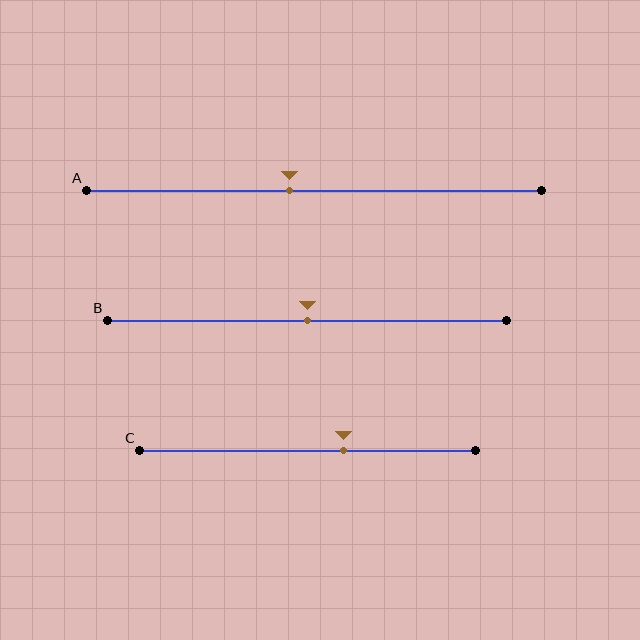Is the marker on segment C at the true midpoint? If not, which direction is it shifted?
No, the marker on segment C is shifted to the right by about 11% of the segment length.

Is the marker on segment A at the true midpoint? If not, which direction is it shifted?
No, the marker on segment A is shifted to the left by about 5% of the segment length.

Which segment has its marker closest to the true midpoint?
Segment B has its marker closest to the true midpoint.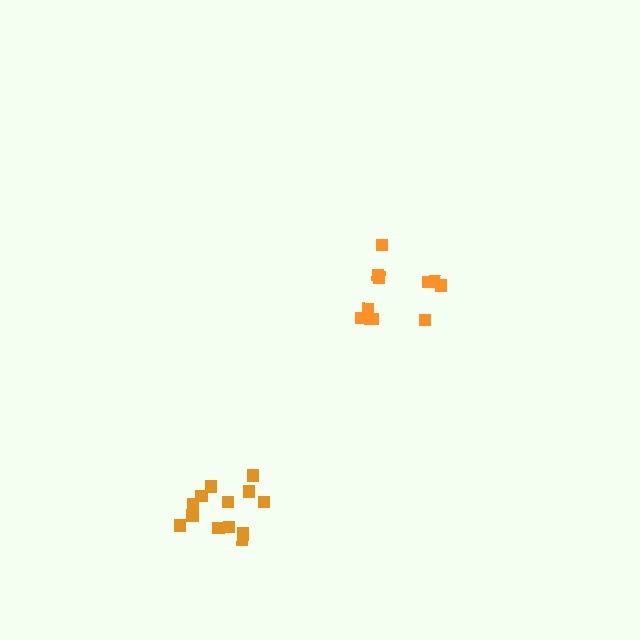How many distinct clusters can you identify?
There are 2 distinct clusters.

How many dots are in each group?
Group 1: 10 dots, Group 2: 13 dots (23 total).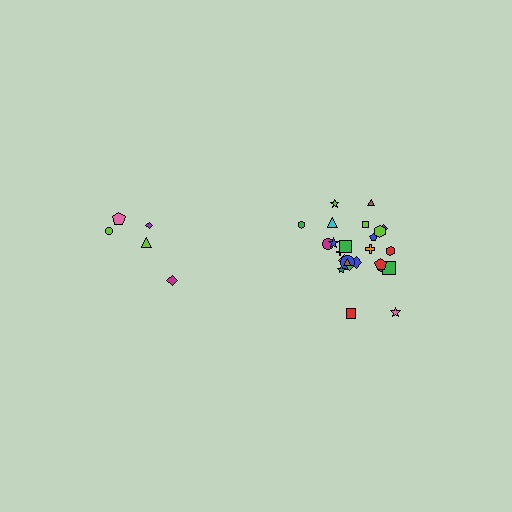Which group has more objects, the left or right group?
The right group.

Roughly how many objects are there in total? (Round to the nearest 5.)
Roughly 30 objects in total.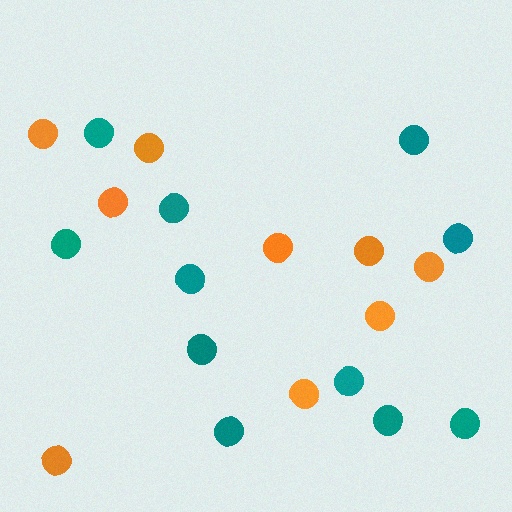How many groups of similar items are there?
There are 2 groups: one group of orange circles (9) and one group of teal circles (11).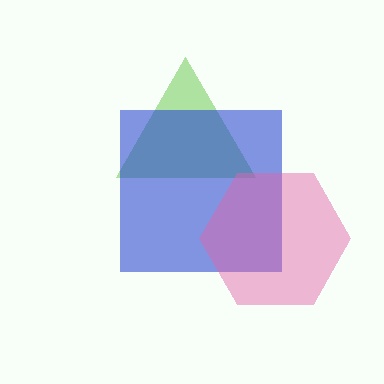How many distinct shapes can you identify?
There are 3 distinct shapes: a lime triangle, a blue square, a pink hexagon.